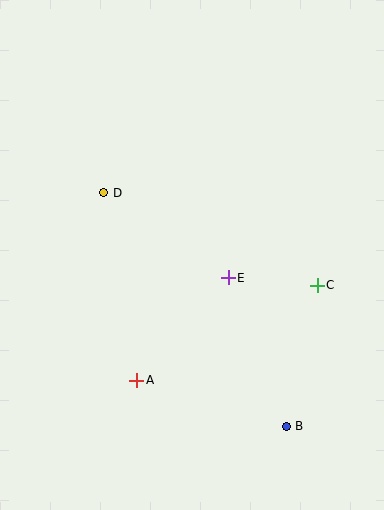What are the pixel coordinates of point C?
Point C is at (317, 285).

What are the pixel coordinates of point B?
Point B is at (286, 426).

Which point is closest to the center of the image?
Point E at (228, 278) is closest to the center.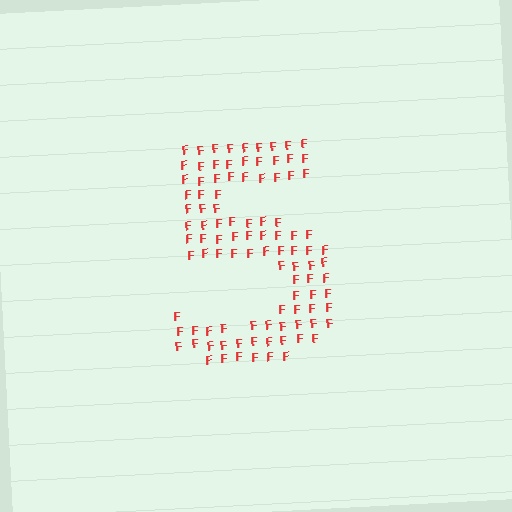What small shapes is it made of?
It is made of small letter F's.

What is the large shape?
The large shape is the digit 5.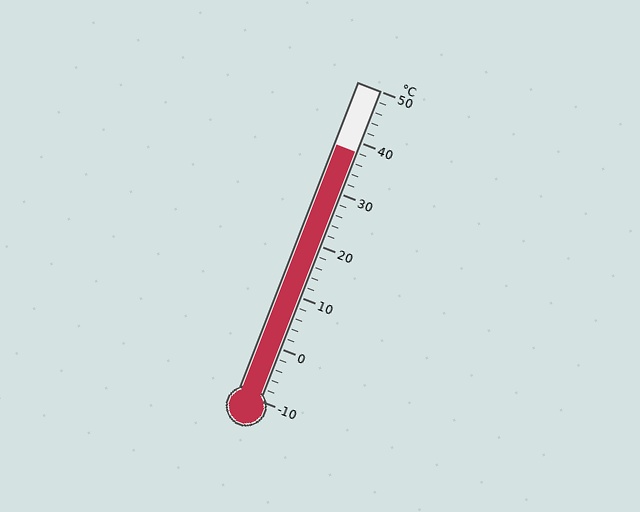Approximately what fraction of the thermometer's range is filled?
The thermometer is filled to approximately 80% of its range.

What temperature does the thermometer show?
The thermometer shows approximately 38°C.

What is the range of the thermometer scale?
The thermometer scale ranges from -10°C to 50°C.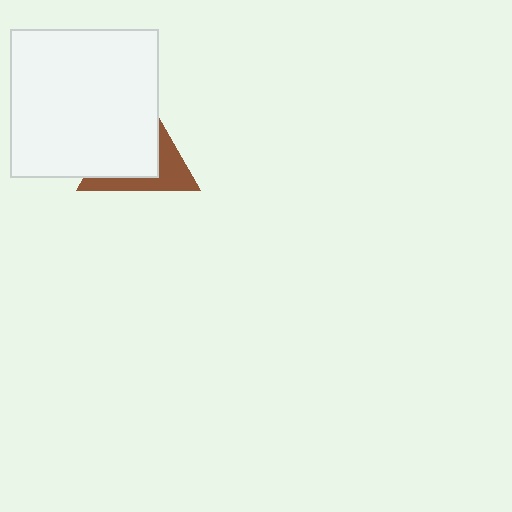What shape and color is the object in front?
The object in front is a white square.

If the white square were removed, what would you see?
You would see the complete brown triangle.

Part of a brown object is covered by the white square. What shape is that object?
It is a triangle.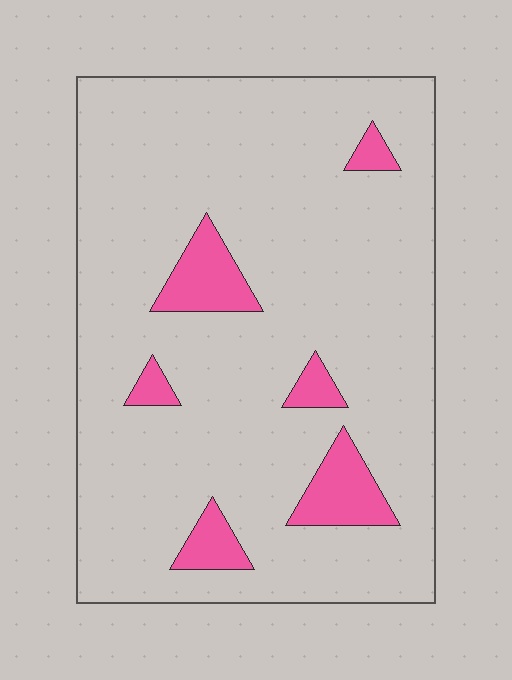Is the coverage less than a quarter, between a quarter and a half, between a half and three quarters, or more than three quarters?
Less than a quarter.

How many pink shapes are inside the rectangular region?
6.